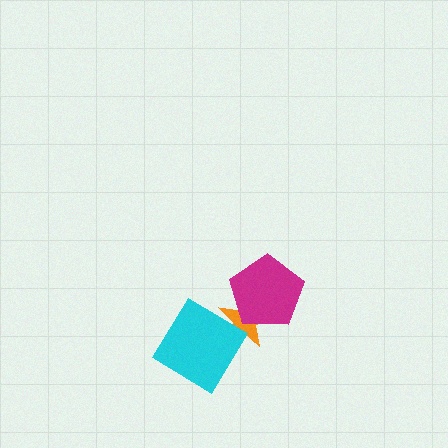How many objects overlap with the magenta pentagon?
1 object overlaps with the magenta pentagon.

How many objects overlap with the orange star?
2 objects overlap with the orange star.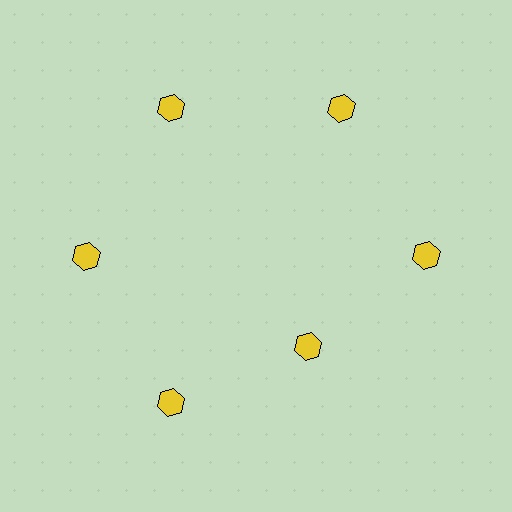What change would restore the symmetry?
The symmetry would be restored by moving it outward, back onto the ring so that all 6 hexagons sit at equal angles and equal distance from the center.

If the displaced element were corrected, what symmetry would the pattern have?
It would have 6-fold rotational symmetry — the pattern would map onto itself every 60 degrees.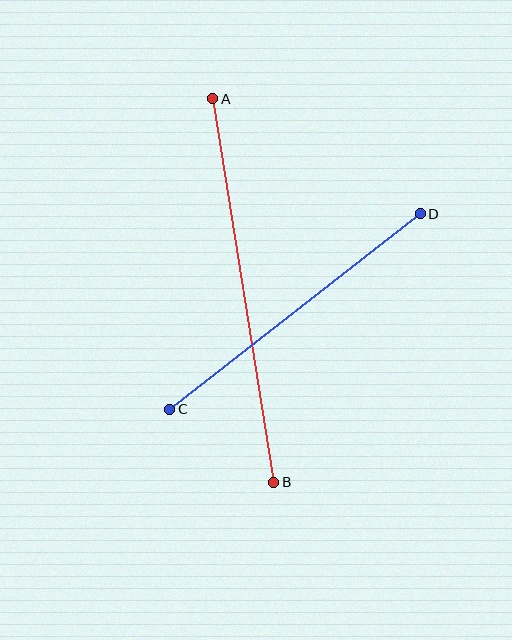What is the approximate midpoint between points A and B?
The midpoint is at approximately (243, 290) pixels.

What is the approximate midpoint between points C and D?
The midpoint is at approximately (295, 312) pixels.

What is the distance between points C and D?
The distance is approximately 318 pixels.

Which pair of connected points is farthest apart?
Points A and B are farthest apart.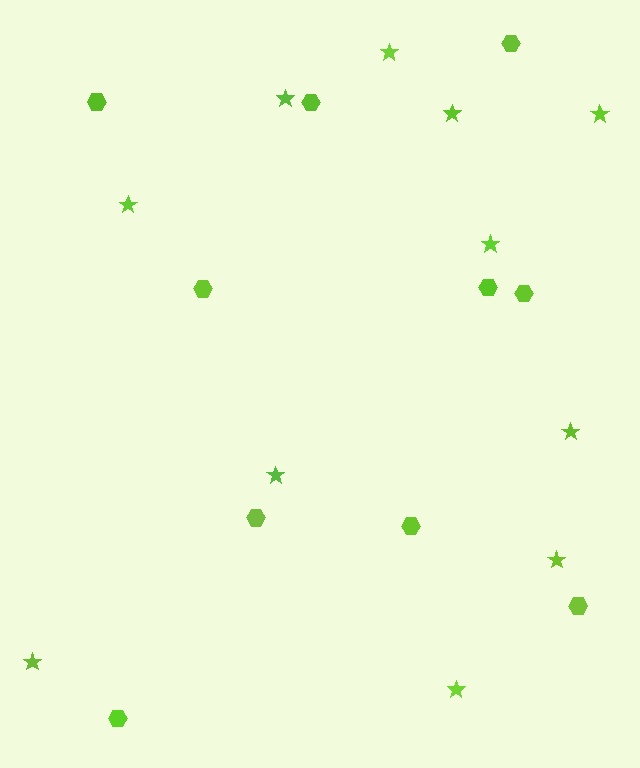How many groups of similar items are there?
There are 2 groups: one group of hexagons (10) and one group of stars (11).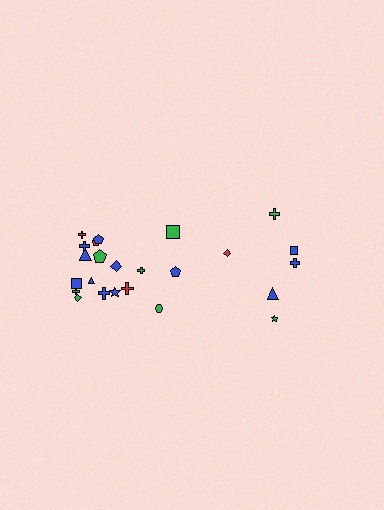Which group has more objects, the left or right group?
The left group.